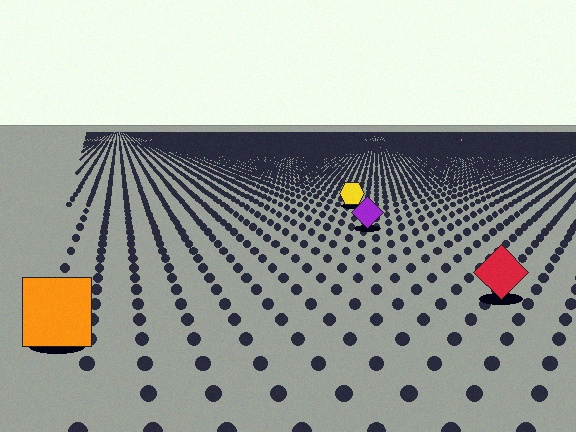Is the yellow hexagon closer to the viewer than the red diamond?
No. The red diamond is closer — you can tell from the texture gradient: the ground texture is coarser near it.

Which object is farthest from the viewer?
The yellow hexagon is farthest from the viewer. It appears smaller and the ground texture around it is denser.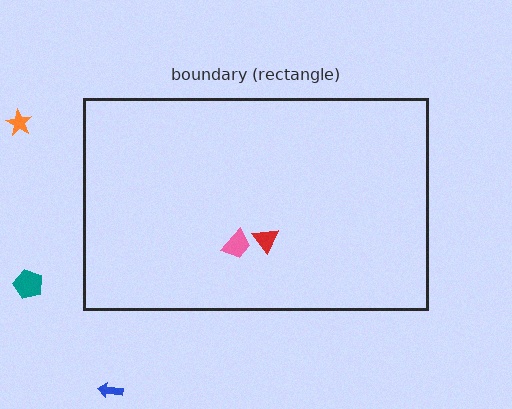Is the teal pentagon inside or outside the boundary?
Outside.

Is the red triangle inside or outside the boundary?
Inside.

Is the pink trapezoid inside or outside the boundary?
Inside.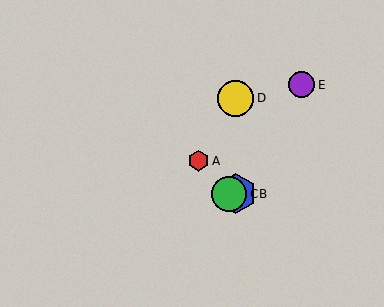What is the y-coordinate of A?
Object A is at y≈161.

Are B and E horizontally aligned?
No, B is at y≈194 and E is at y≈85.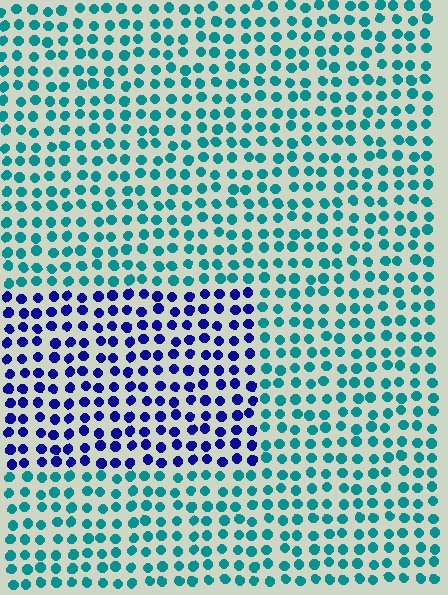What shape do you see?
I see a rectangle.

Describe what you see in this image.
The image is filled with small teal elements in a uniform arrangement. A rectangle-shaped region is visible where the elements are tinted to a slightly different hue, forming a subtle color boundary.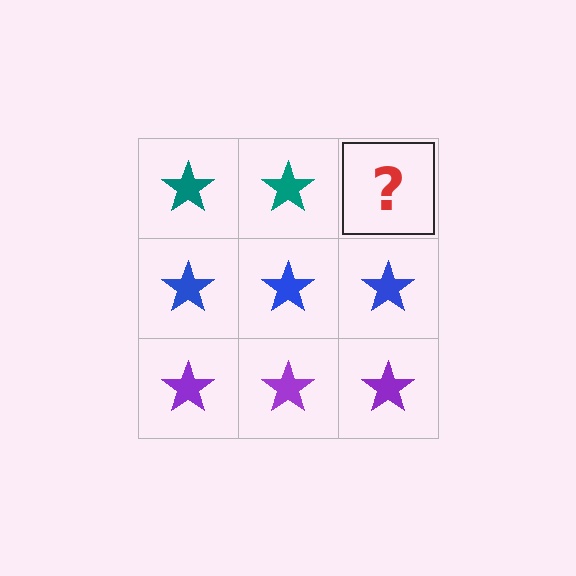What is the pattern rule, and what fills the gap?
The rule is that each row has a consistent color. The gap should be filled with a teal star.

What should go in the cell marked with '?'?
The missing cell should contain a teal star.